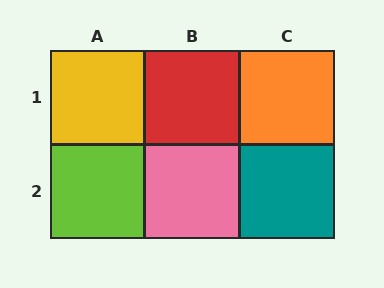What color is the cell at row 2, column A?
Lime.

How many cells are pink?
1 cell is pink.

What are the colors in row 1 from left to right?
Yellow, red, orange.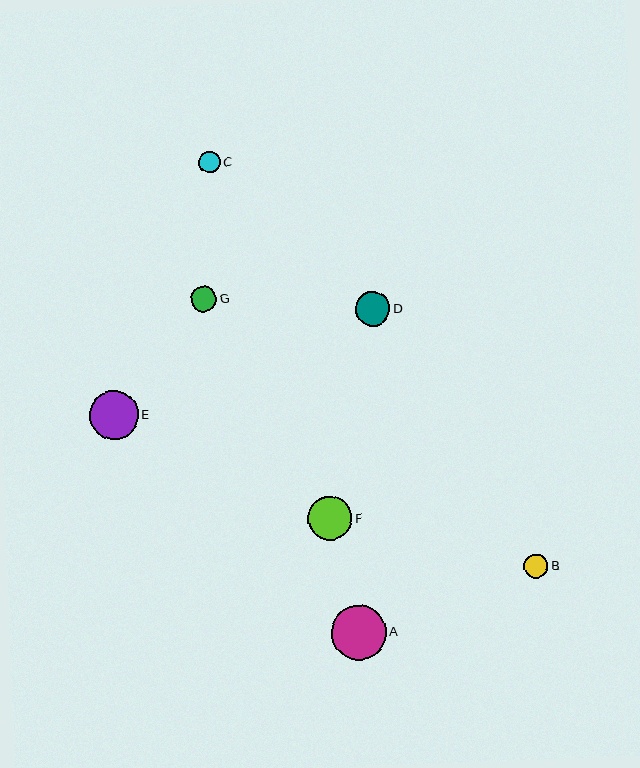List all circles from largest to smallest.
From largest to smallest: A, E, F, D, G, B, C.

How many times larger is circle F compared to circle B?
Circle F is approximately 1.8 times the size of circle B.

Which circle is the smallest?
Circle C is the smallest with a size of approximately 22 pixels.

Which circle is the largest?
Circle A is the largest with a size of approximately 54 pixels.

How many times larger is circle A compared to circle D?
Circle A is approximately 1.6 times the size of circle D.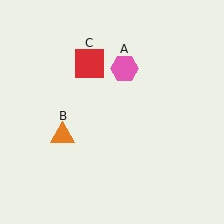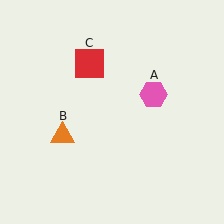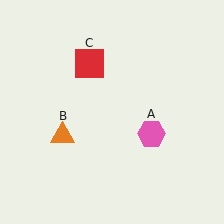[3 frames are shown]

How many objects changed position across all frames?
1 object changed position: pink hexagon (object A).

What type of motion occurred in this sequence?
The pink hexagon (object A) rotated clockwise around the center of the scene.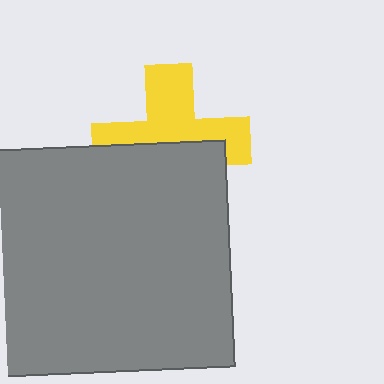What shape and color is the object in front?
The object in front is a gray rectangle.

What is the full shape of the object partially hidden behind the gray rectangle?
The partially hidden object is a yellow cross.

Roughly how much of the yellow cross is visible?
About half of it is visible (roughly 53%).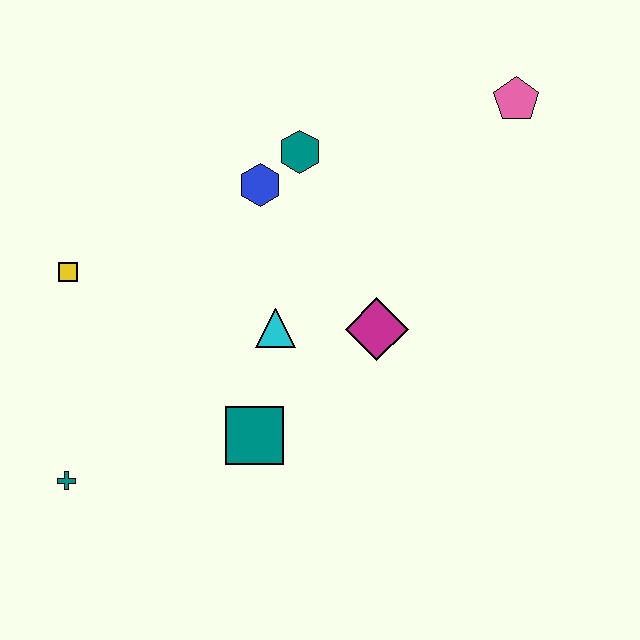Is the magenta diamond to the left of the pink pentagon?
Yes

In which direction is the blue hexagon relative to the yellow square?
The blue hexagon is to the right of the yellow square.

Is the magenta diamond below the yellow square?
Yes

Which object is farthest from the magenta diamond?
The teal cross is farthest from the magenta diamond.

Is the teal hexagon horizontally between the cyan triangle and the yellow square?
No